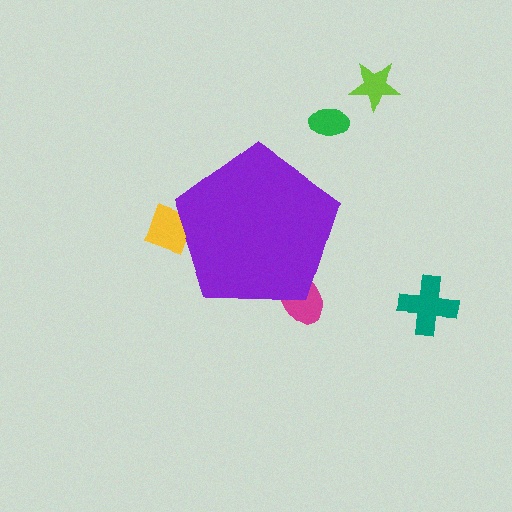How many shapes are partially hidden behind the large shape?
2 shapes are partially hidden.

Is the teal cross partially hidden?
No, the teal cross is fully visible.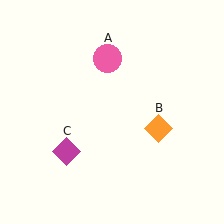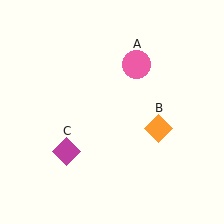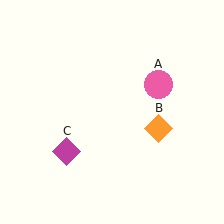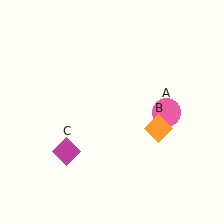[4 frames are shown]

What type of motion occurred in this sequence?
The pink circle (object A) rotated clockwise around the center of the scene.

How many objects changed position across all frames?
1 object changed position: pink circle (object A).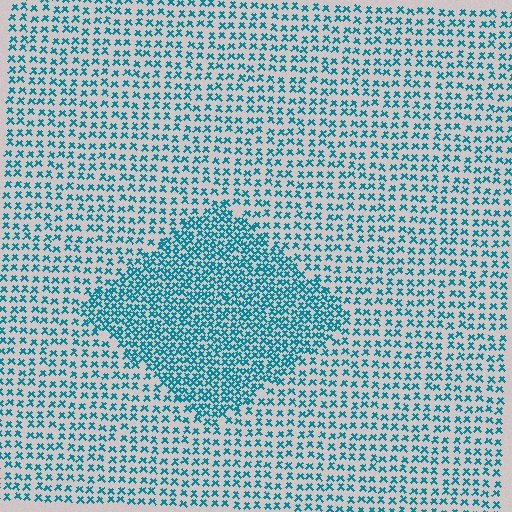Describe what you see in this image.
The image contains small teal elements arranged at two different densities. A diamond-shaped region is visible where the elements are more densely packed than the surrounding area.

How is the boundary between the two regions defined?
The boundary is defined by a change in element density (approximately 1.9x ratio). All elements are the same color, size, and shape.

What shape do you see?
I see a diamond.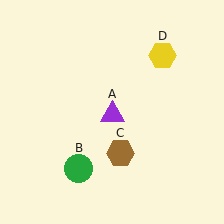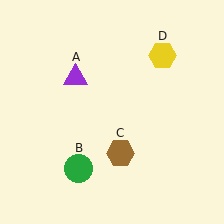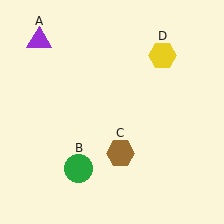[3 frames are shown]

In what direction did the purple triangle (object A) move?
The purple triangle (object A) moved up and to the left.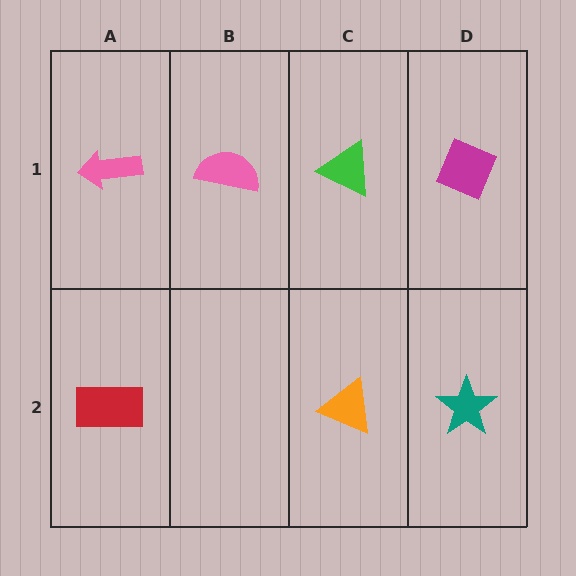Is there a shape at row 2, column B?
No, that cell is empty.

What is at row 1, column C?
A green triangle.